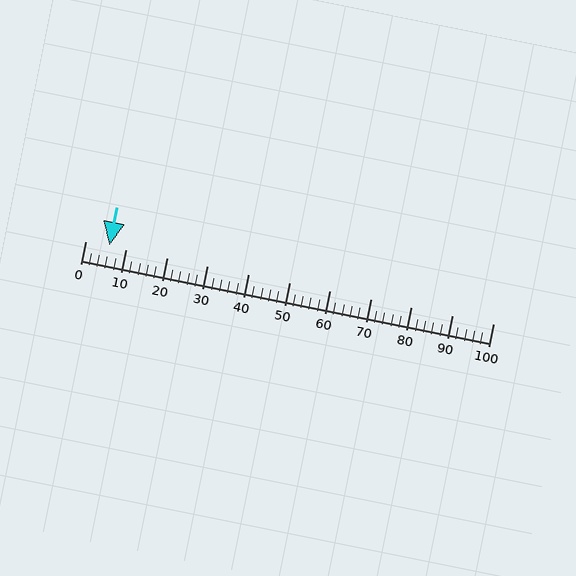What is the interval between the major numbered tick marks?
The major tick marks are spaced 10 units apart.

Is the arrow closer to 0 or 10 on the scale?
The arrow is closer to 10.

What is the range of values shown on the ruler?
The ruler shows values from 0 to 100.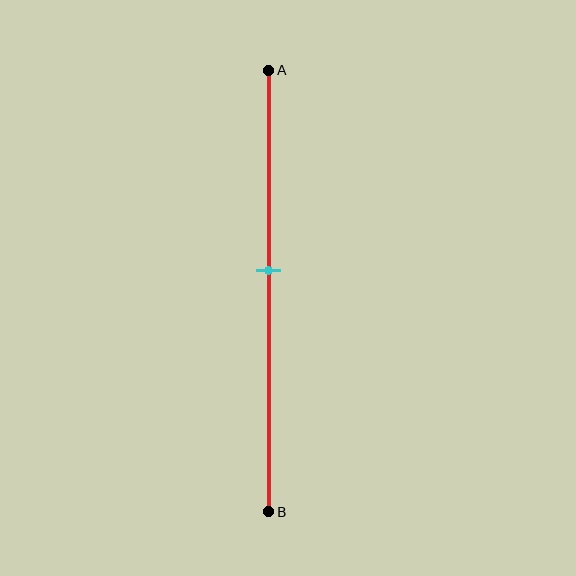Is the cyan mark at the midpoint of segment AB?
No, the mark is at about 45% from A, not at the 50% midpoint.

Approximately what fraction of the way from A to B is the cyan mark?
The cyan mark is approximately 45% of the way from A to B.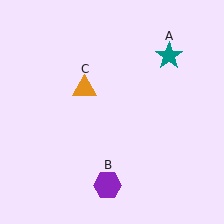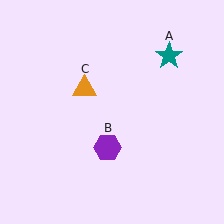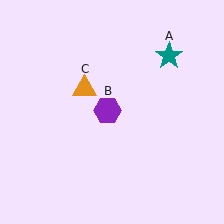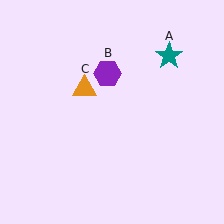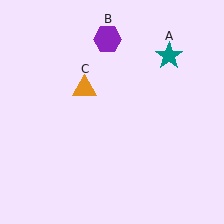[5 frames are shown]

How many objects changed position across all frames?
1 object changed position: purple hexagon (object B).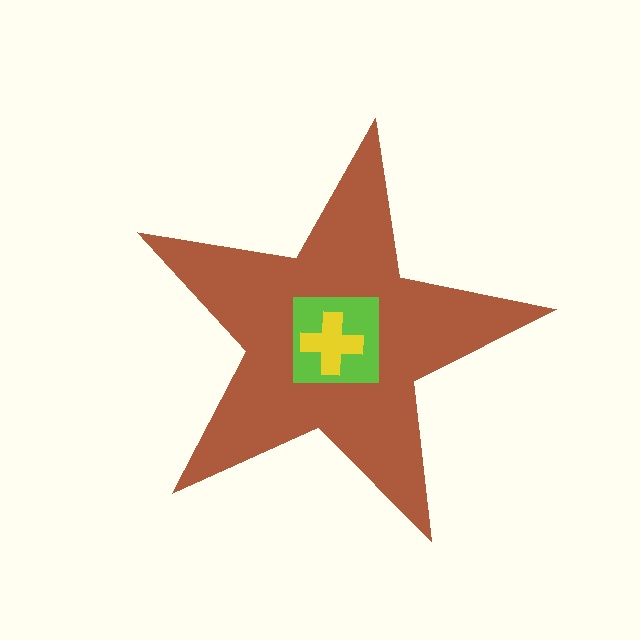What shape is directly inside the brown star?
The lime square.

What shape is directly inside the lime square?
The yellow cross.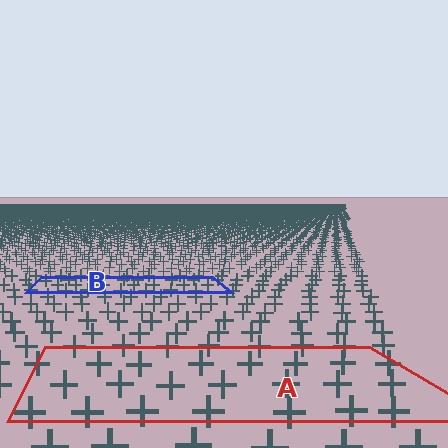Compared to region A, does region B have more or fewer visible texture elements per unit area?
Region B has more texture elements per unit area — they are packed more densely because it is farther away.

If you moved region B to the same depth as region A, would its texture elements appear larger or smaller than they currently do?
They would appear larger. At a closer depth, the same texture elements are projected at a bigger on-screen size.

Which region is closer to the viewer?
Region A is closer. The texture elements there are larger and more spread out.